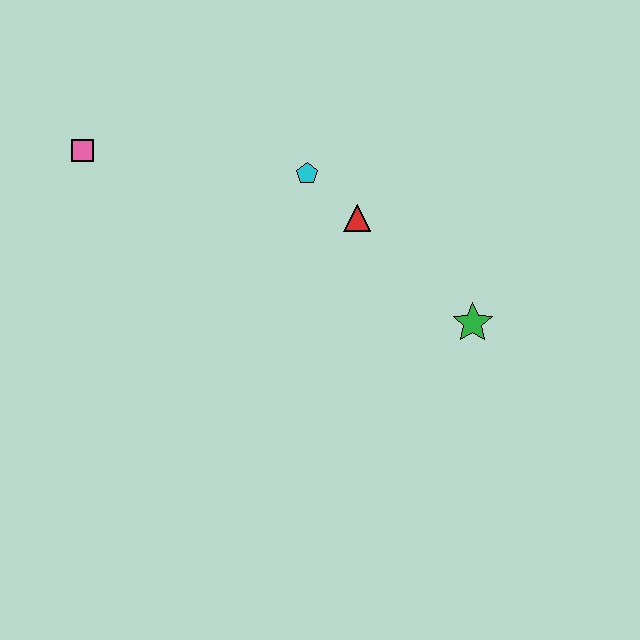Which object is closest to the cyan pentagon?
The red triangle is closest to the cyan pentagon.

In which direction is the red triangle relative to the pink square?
The red triangle is to the right of the pink square.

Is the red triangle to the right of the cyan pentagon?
Yes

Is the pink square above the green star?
Yes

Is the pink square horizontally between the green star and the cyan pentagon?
No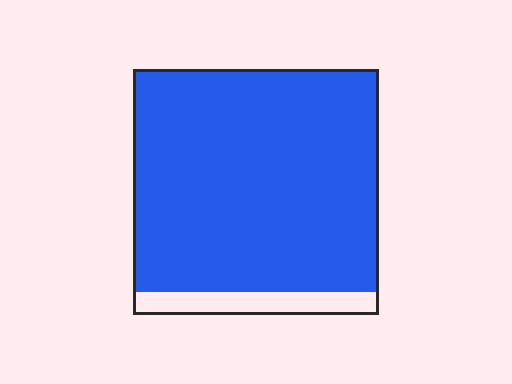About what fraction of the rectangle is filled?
About nine tenths (9/10).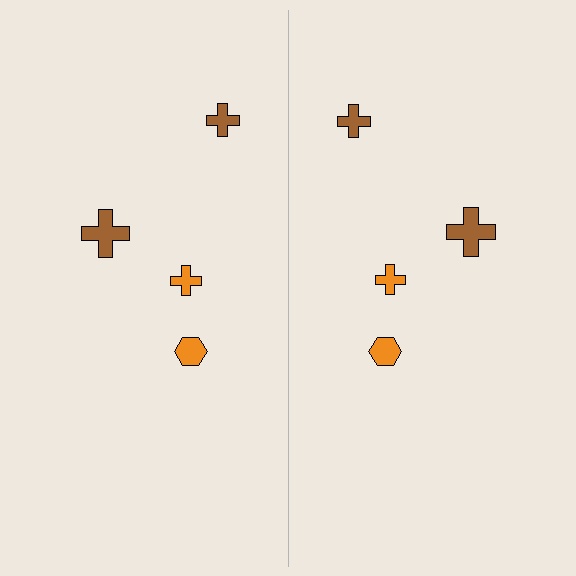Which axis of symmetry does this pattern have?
The pattern has a vertical axis of symmetry running through the center of the image.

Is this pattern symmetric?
Yes, this pattern has bilateral (reflection) symmetry.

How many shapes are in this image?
There are 8 shapes in this image.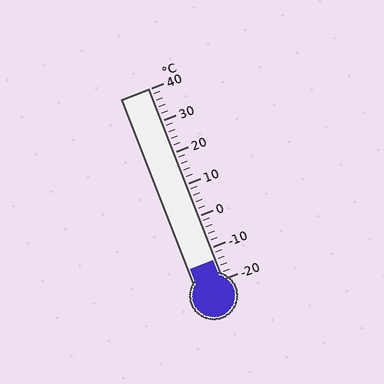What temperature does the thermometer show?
The thermometer shows approximately -14°C.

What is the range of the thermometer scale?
The thermometer scale ranges from -20°C to 40°C.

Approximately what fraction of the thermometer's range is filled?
The thermometer is filled to approximately 10% of its range.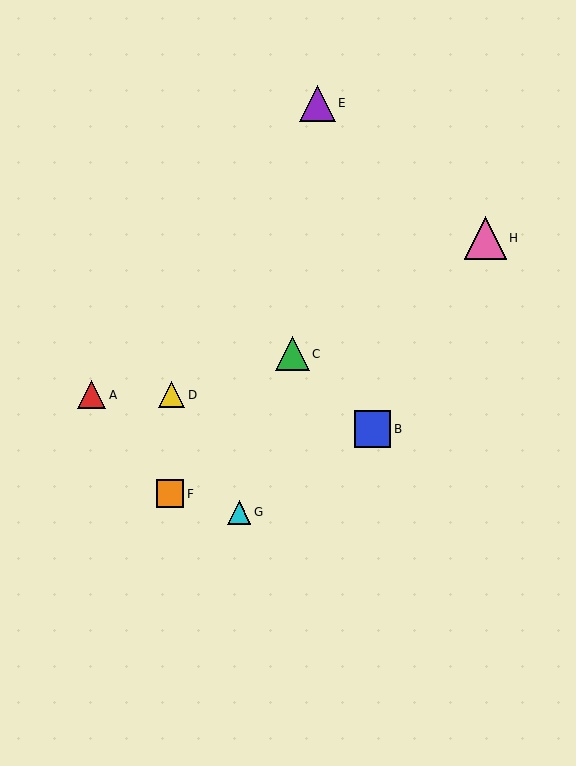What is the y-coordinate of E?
Object E is at y≈103.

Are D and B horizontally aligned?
No, D is at y≈395 and B is at y≈429.